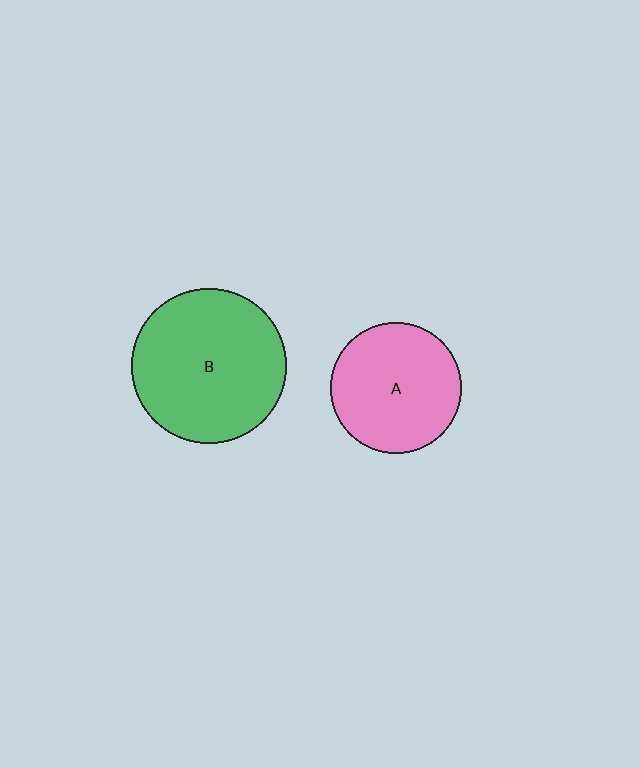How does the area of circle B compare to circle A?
Approximately 1.4 times.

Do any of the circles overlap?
No, none of the circles overlap.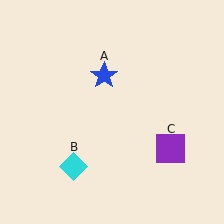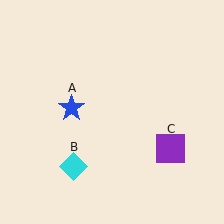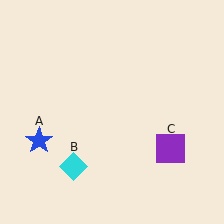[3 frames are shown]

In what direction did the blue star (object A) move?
The blue star (object A) moved down and to the left.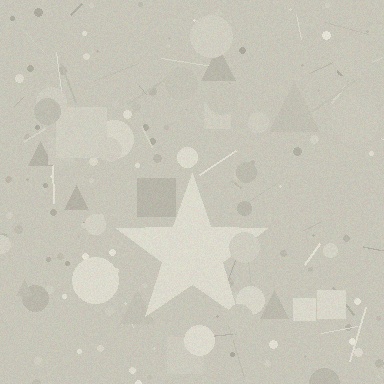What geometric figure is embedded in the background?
A star is embedded in the background.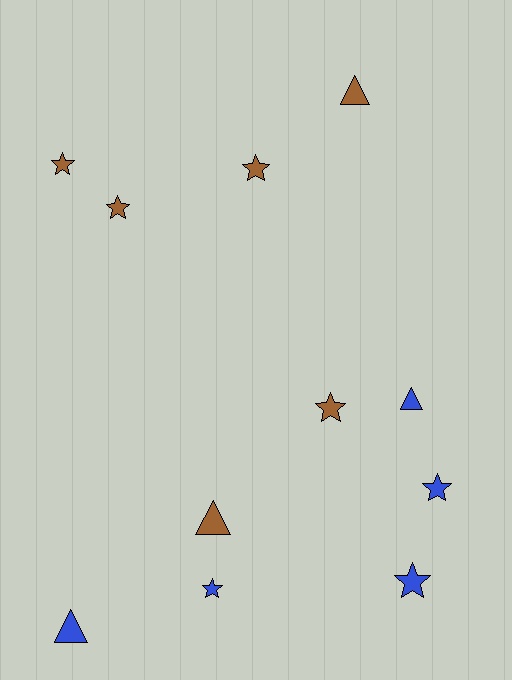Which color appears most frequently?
Brown, with 6 objects.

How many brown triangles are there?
There are 2 brown triangles.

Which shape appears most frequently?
Star, with 7 objects.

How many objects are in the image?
There are 11 objects.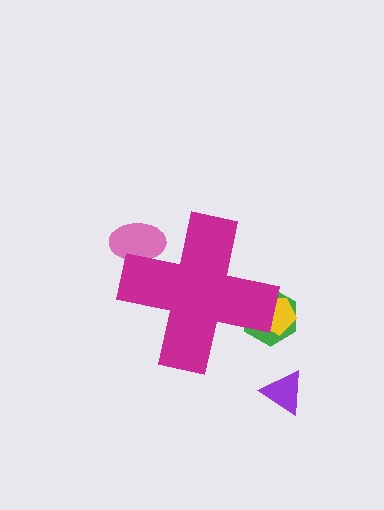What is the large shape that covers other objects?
A magenta cross.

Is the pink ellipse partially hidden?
Yes, the pink ellipse is partially hidden behind the magenta cross.